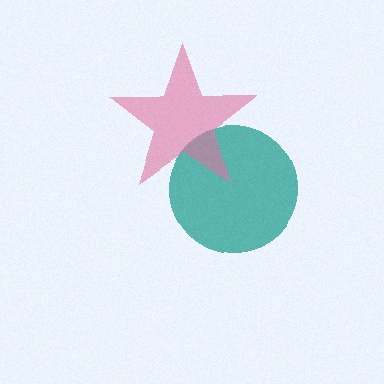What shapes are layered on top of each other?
The layered shapes are: a teal circle, a pink star.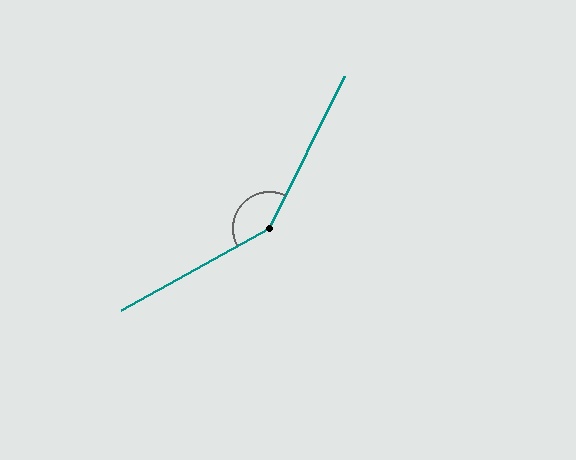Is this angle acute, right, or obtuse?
It is obtuse.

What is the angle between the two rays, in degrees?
Approximately 145 degrees.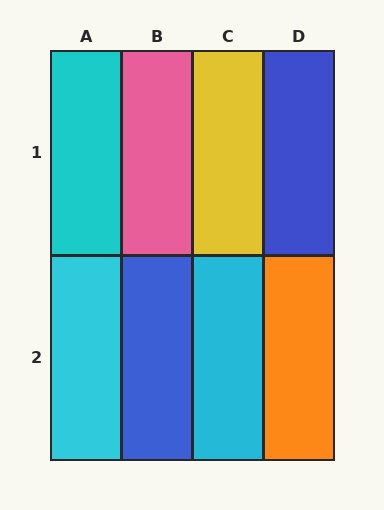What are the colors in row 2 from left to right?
Cyan, blue, cyan, orange.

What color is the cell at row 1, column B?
Pink.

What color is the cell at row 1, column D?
Blue.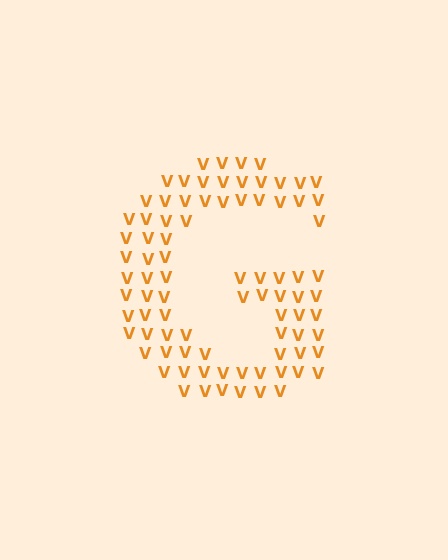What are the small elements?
The small elements are letter V's.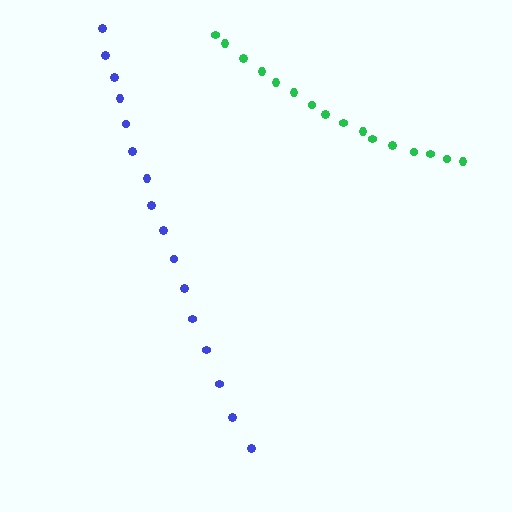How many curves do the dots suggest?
There are 2 distinct paths.